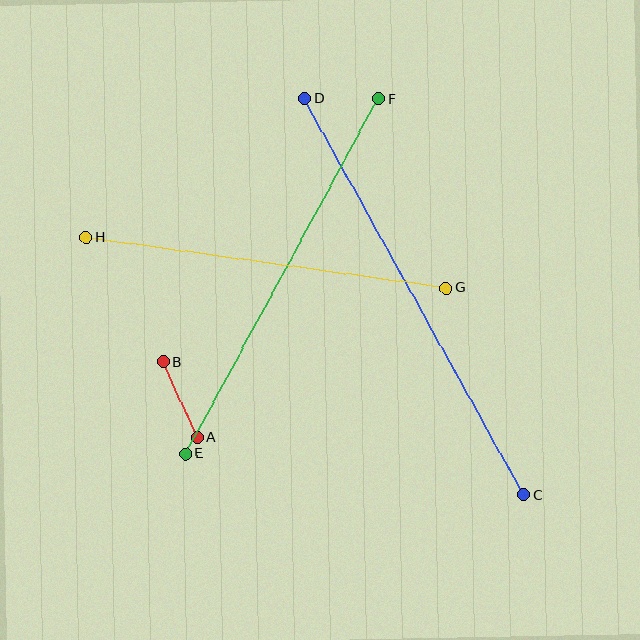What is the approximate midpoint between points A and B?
The midpoint is at approximately (180, 400) pixels.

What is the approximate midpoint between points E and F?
The midpoint is at approximately (282, 276) pixels.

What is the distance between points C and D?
The distance is approximately 454 pixels.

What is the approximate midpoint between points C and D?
The midpoint is at approximately (414, 297) pixels.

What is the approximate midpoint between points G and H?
The midpoint is at approximately (266, 263) pixels.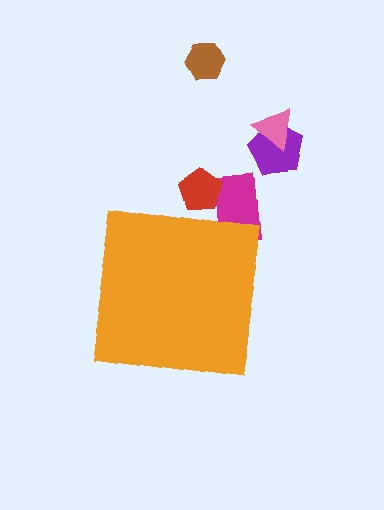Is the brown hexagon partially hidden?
No, the brown hexagon is fully visible.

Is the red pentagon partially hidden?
Yes, the red pentagon is partially hidden behind the orange square.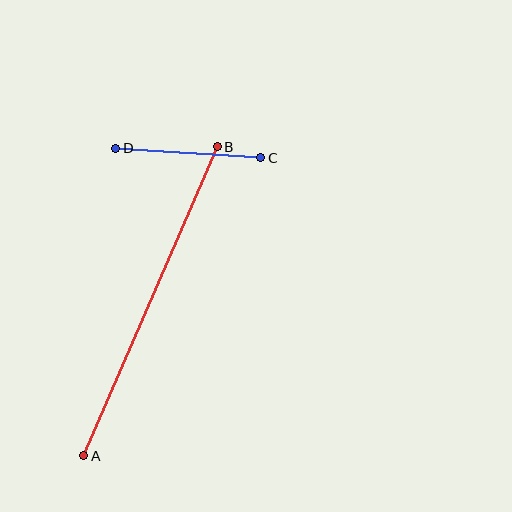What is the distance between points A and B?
The distance is approximately 336 pixels.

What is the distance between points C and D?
The distance is approximately 145 pixels.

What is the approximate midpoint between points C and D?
The midpoint is at approximately (188, 153) pixels.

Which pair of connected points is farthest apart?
Points A and B are farthest apart.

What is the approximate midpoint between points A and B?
The midpoint is at approximately (151, 301) pixels.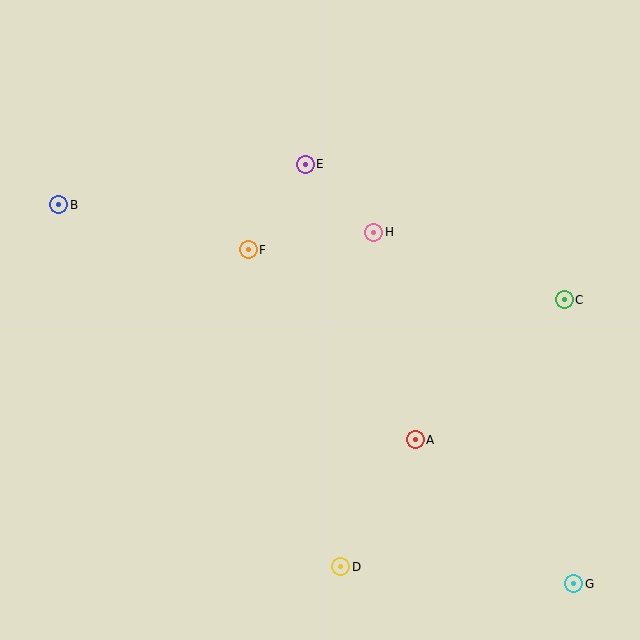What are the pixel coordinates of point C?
Point C is at (564, 300).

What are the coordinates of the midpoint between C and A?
The midpoint between C and A is at (490, 370).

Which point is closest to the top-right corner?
Point C is closest to the top-right corner.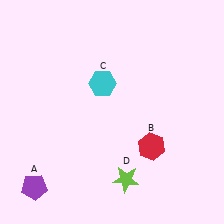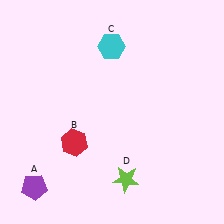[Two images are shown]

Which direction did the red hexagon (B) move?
The red hexagon (B) moved left.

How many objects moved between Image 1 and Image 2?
2 objects moved between the two images.